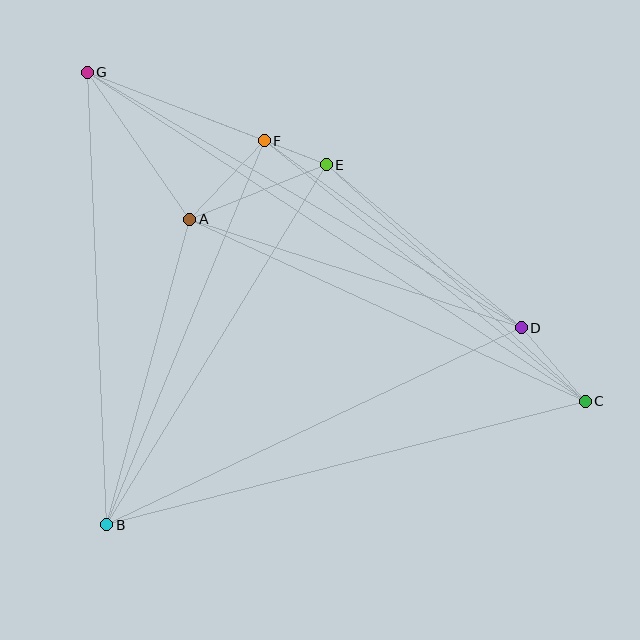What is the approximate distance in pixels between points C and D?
The distance between C and D is approximately 98 pixels.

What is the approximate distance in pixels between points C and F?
The distance between C and F is approximately 414 pixels.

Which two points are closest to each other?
Points E and F are closest to each other.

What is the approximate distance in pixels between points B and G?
The distance between B and G is approximately 453 pixels.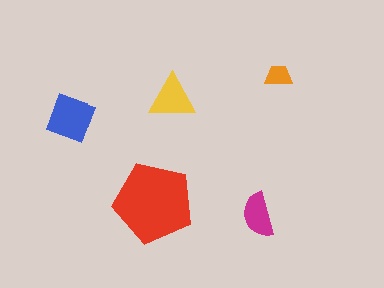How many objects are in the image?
There are 5 objects in the image.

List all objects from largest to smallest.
The red pentagon, the blue diamond, the yellow triangle, the magenta semicircle, the orange trapezoid.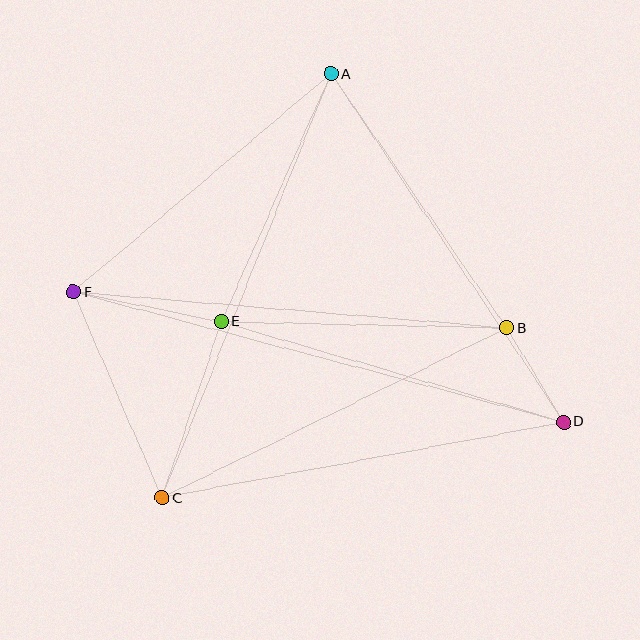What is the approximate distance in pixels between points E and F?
The distance between E and F is approximately 151 pixels.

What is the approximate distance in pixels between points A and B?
The distance between A and B is approximately 310 pixels.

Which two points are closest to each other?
Points B and D are closest to each other.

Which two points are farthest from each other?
Points D and F are farthest from each other.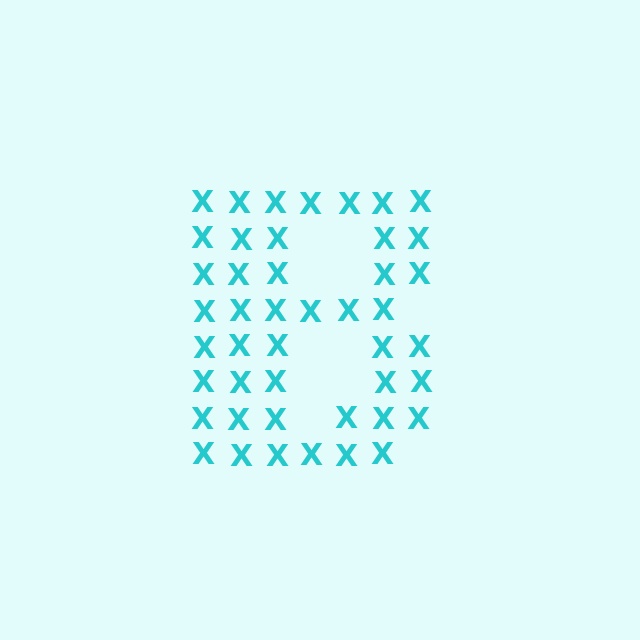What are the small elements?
The small elements are letter X's.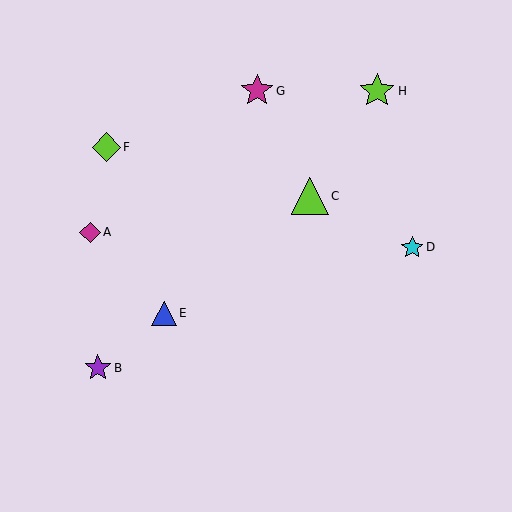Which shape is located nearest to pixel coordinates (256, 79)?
The magenta star (labeled G) at (257, 91) is nearest to that location.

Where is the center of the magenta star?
The center of the magenta star is at (257, 91).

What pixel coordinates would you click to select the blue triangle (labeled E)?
Click at (164, 313) to select the blue triangle E.